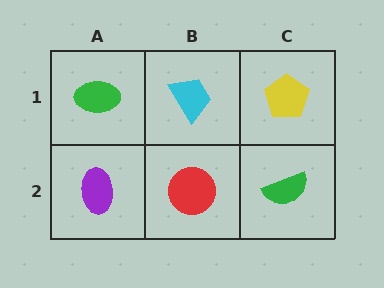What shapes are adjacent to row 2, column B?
A cyan trapezoid (row 1, column B), a purple ellipse (row 2, column A), a green semicircle (row 2, column C).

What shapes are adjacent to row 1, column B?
A red circle (row 2, column B), a green ellipse (row 1, column A), a yellow pentagon (row 1, column C).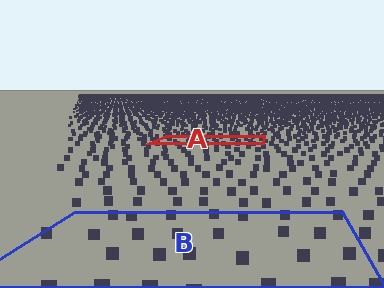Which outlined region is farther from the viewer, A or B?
Region A is farther from the viewer — the texture elements inside it appear smaller and more densely packed.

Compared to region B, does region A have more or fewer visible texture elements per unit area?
Region A has more texture elements per unit area — they are packed more densely because it is farther away.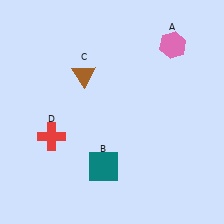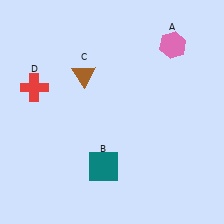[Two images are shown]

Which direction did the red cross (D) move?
The red cross (D) moved up.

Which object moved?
The red cross (D) moved up.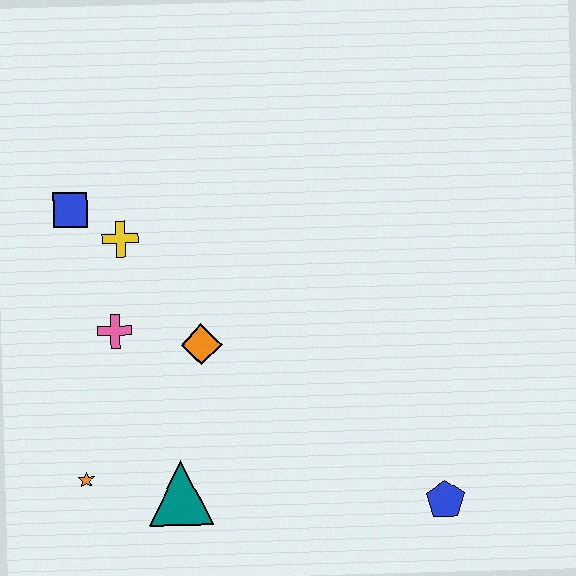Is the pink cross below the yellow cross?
Yes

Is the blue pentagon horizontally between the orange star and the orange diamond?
No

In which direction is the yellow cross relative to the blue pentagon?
The yellow cross is to the left of the blue pentagon.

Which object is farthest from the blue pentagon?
The blue square is farthest from the blue pentagon.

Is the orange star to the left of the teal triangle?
Yes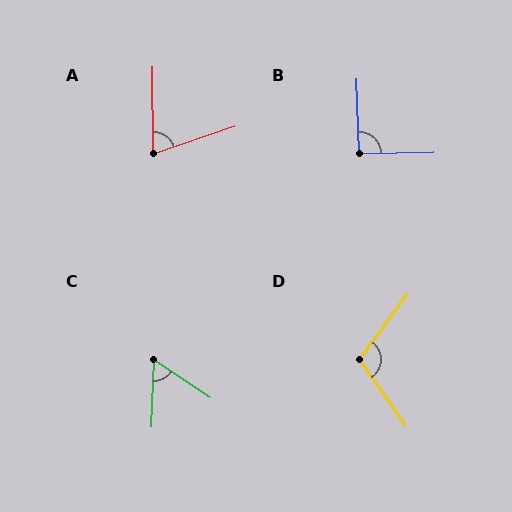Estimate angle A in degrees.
Approximately 72 degrees.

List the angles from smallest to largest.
C (58°), A (72°), B (91°), D (108°).